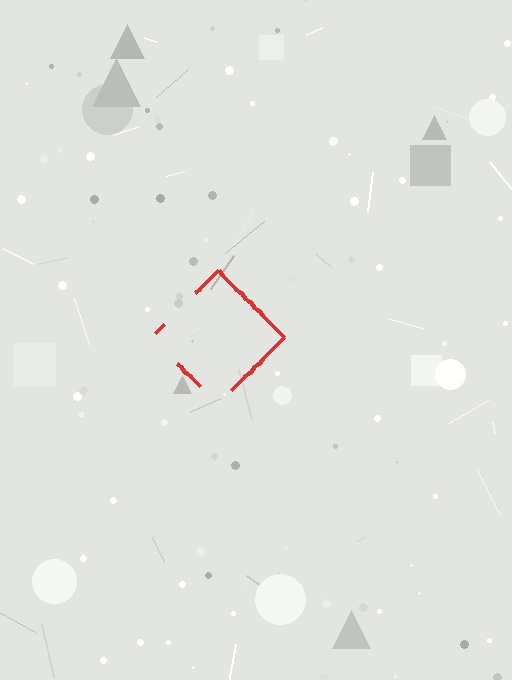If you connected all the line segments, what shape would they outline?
They would outline a diamond.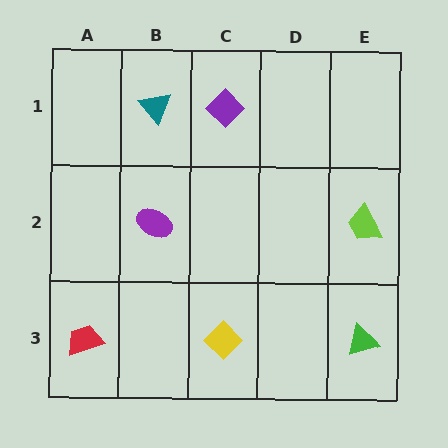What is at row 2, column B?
A purple ellipse.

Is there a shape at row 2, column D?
No, that cell is empty.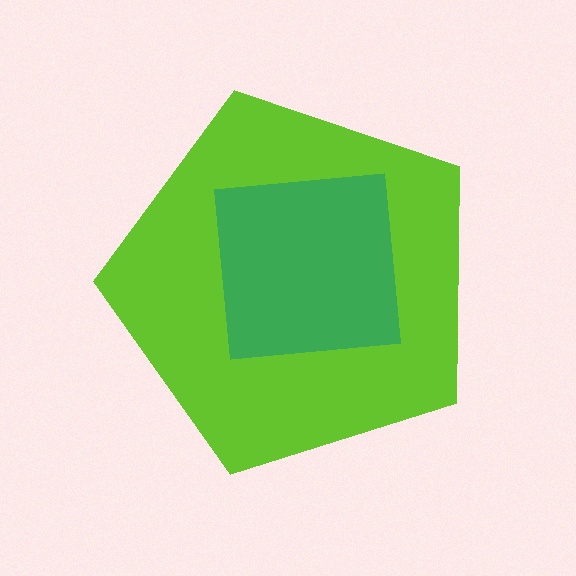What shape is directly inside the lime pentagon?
The green square.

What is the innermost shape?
The green square.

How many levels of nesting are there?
2.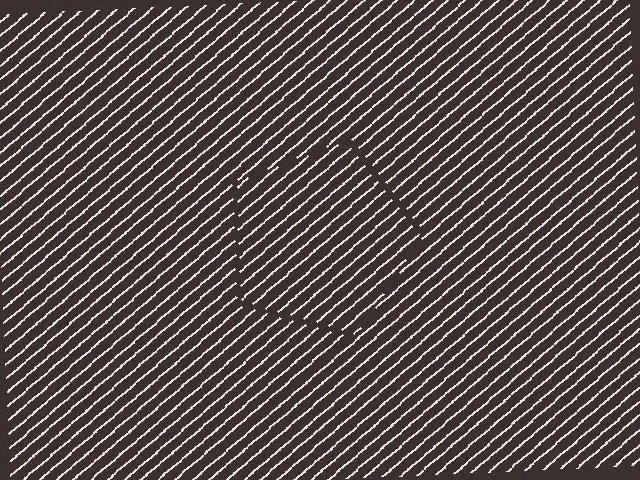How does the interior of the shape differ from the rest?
The interior of the shape contains the same grating, shifted by half a period — the contour is defined by the phase discontinuity where line-ends from the inner and outer gratings abut.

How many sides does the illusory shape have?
5 sides — the line-ends trace a pentagon.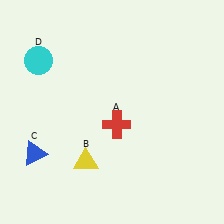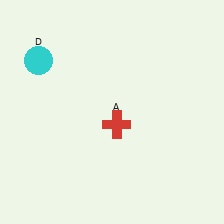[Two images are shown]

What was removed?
The yellow triangle (B), the blue triangle (C) were removed in Image 2.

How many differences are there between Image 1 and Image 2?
There are 2 differences between the two images.